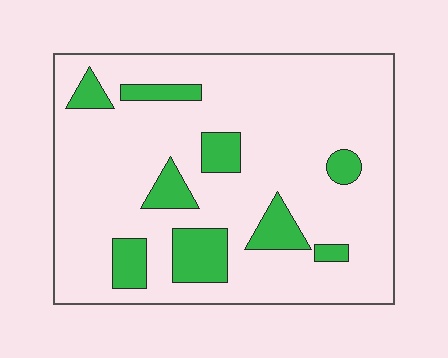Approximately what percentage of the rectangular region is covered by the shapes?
Approximately 15%.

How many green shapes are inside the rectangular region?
9.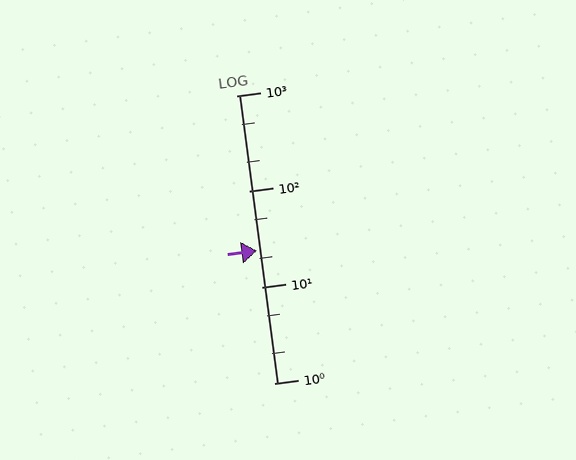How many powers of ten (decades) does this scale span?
The scale spans 3 decades, from 1 to 1000.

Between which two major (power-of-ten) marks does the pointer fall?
The pointer is between 10 and 100.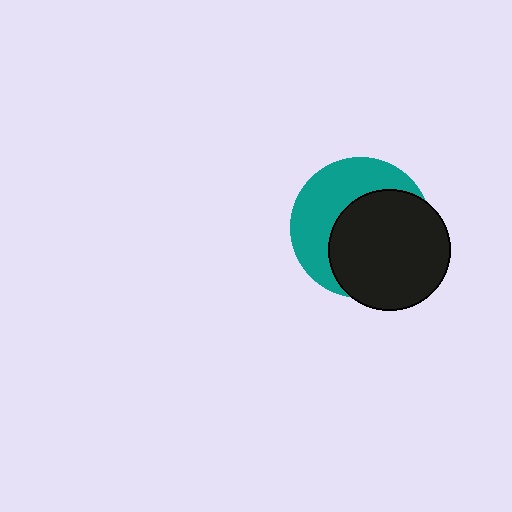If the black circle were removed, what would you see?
You would see the complete teal circle.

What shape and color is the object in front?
The object in front is a black circle.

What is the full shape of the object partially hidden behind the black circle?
The partially hidden object is a teal circle.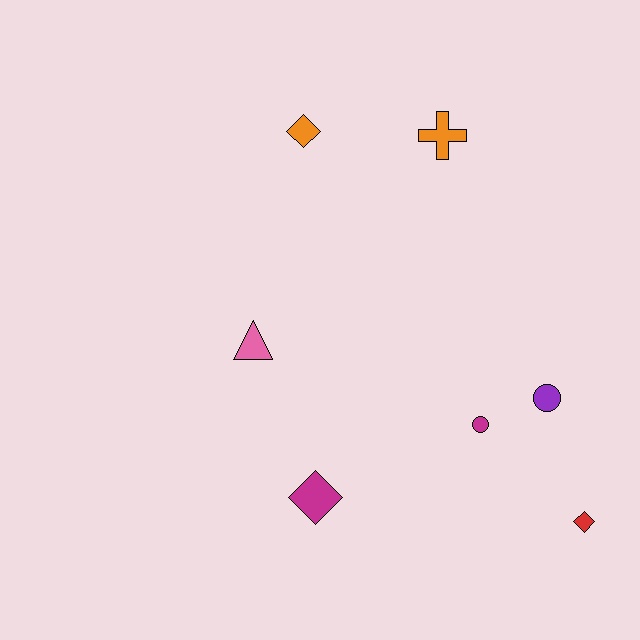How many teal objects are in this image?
There are no teal objects.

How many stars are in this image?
There are no stars.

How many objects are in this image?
There are 7 objects.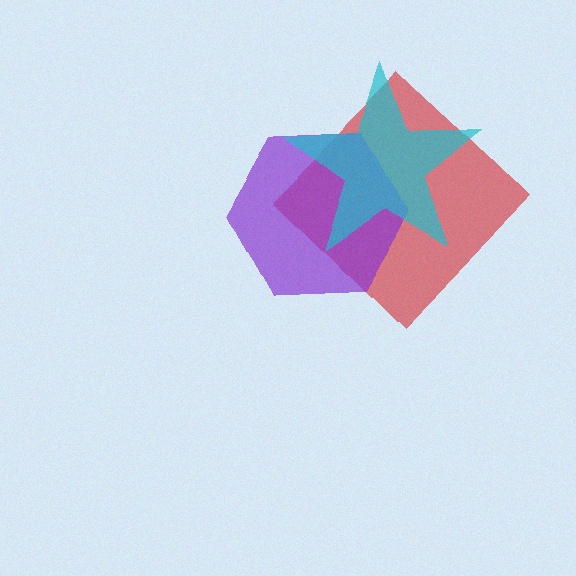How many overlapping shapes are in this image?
There are 3 overlapping shapes in the image.